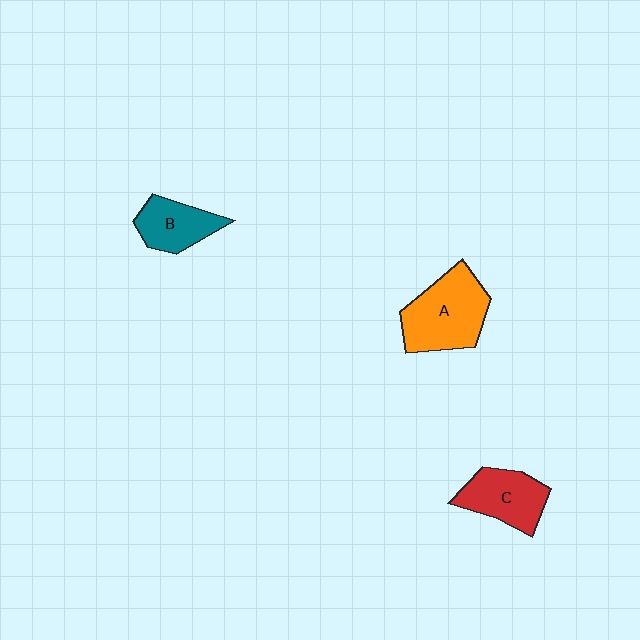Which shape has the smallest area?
Shape B (teal).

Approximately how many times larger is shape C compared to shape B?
Approximately 1.2 times.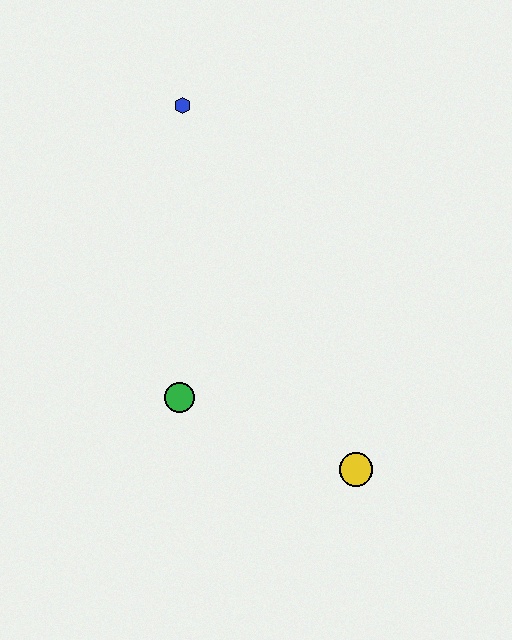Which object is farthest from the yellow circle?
The blue hexagon is farthest from the yellow circle.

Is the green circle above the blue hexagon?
No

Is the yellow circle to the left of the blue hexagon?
No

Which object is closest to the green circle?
The yellow circle is closest to the green circle.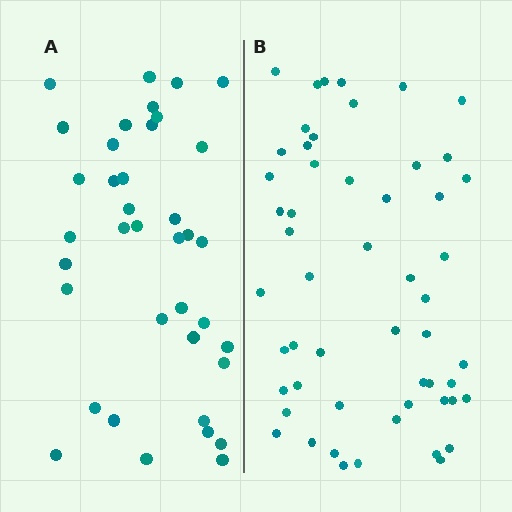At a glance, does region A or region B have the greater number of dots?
Region B (the right region) has more dots.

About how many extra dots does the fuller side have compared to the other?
Region B has approximately 15 more dots than region A.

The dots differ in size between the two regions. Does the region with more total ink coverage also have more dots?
No. Region A has more total ink coverage because its dots are larger, but region B actually contains more individual dots. Total area can be misleading — the number of items is what matters here.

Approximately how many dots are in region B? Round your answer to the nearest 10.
About 50 dots. (The exact count is 54, which rounds to 50.)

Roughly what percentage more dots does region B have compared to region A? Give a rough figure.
About 40% more.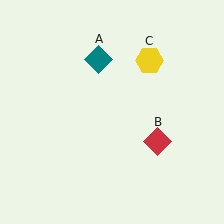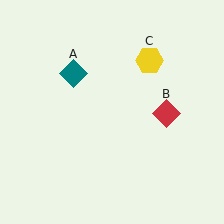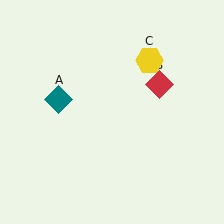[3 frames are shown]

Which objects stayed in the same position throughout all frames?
Yellow hexagon (object C) remained stationary.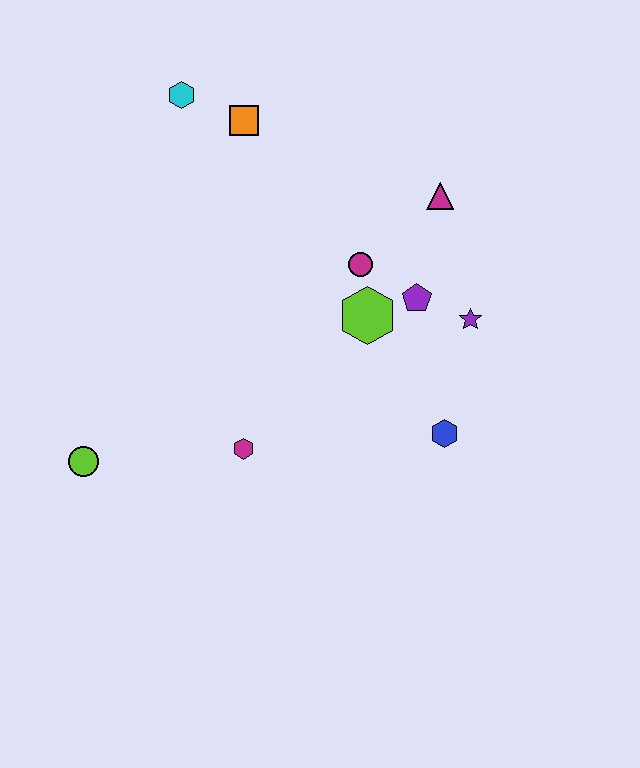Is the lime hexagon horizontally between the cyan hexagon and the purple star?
Yes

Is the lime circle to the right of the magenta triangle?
No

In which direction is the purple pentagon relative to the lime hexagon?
The purple pentagon is to the right of the lime hexagon.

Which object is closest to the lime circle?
The magenta hexagon is closest to the lime circle.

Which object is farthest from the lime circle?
The magenta triangle is farthest from the lime circle.